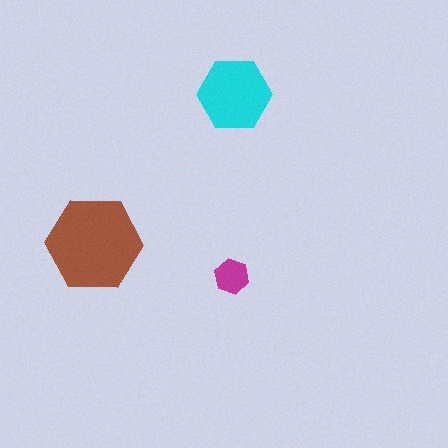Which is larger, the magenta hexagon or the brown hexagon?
The brown one.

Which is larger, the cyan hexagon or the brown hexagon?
The brown one.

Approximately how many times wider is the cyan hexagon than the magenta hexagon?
About 2 times wider.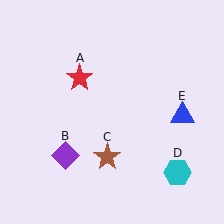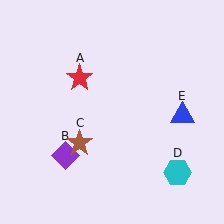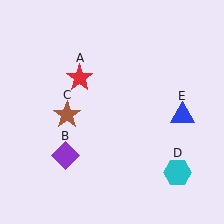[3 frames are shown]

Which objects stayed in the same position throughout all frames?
Red star (object A) and purple diamond (object B) and cyan hexagon (object D) and blue triangle (object E) remained stationary.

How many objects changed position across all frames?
1 object changed position: brown star (object C).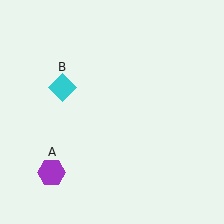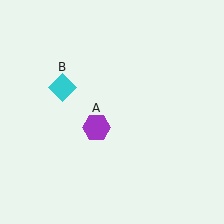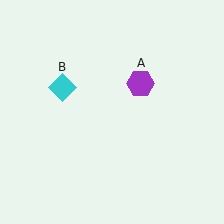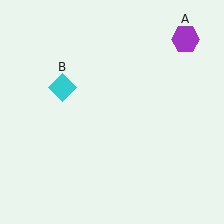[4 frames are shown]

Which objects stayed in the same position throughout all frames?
Cyan diamond (object B) remained stationary.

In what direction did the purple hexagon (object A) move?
The purple hexagon (object A) moved up and to the right.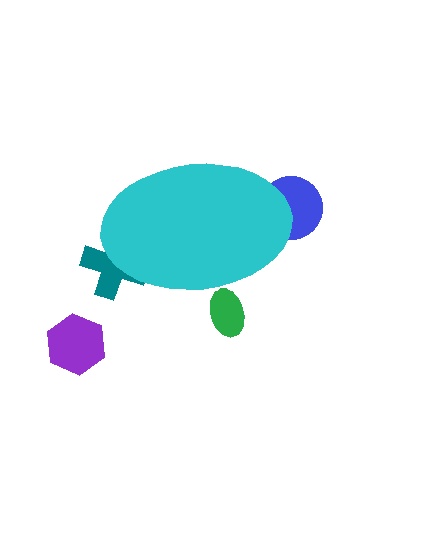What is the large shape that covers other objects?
A cyan ellipse.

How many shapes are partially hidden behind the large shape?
3 shapes are partially hidden.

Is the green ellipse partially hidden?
Yes, the green ellipse is partially hidden behind the cyan ellipse.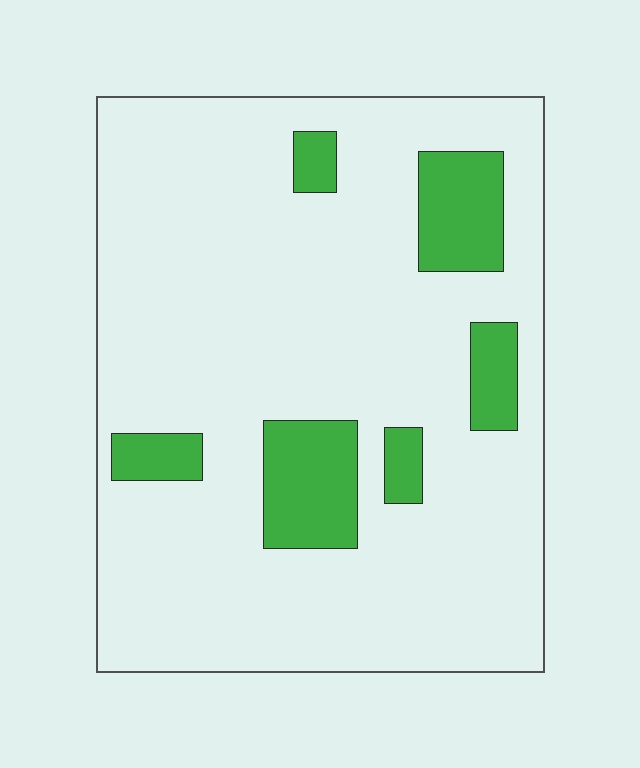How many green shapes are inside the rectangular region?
6.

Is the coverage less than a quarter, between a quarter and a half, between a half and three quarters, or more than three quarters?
Less than a quarter.